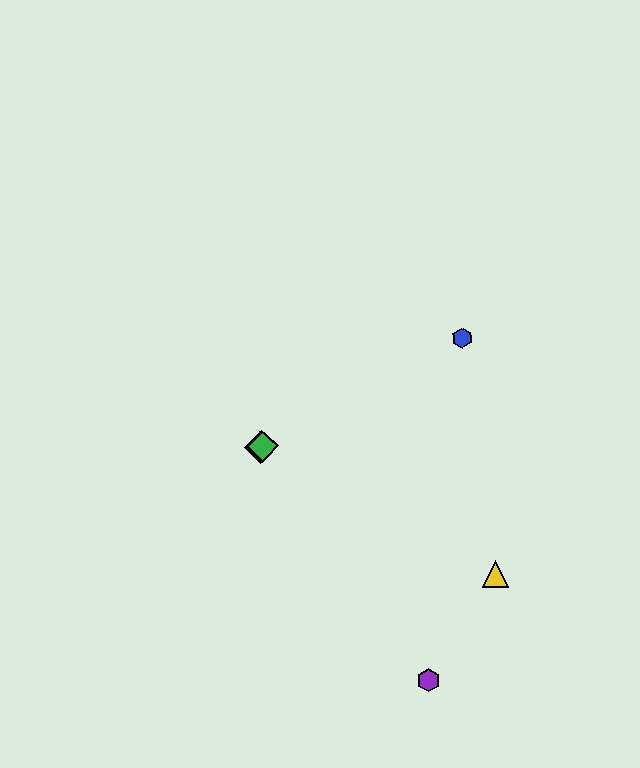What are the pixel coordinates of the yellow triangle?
The yellow triangle is at (496, 574).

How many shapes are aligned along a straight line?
3 shapes (the red diamond, the blue hexagon, the green diamond) are aligned along a straight line.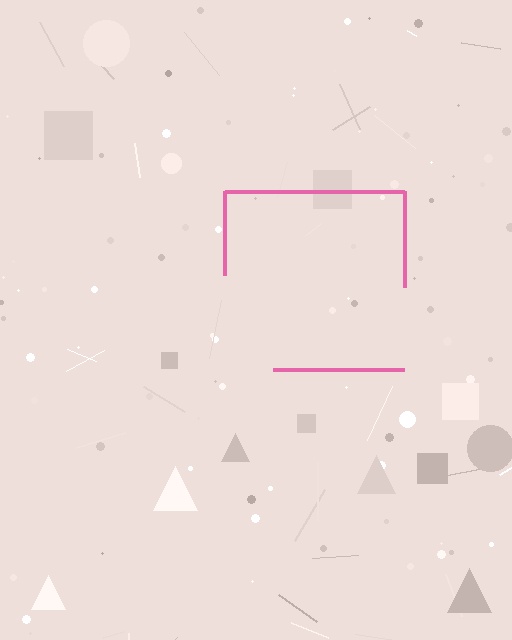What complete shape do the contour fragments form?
The contour fragments form a square.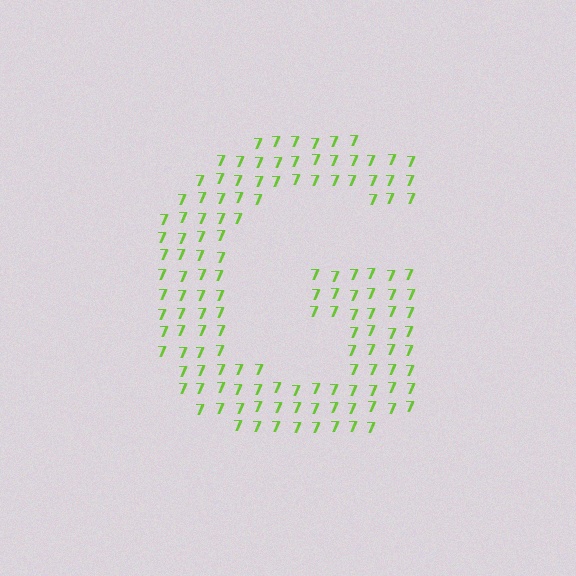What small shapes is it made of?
It is made of small digit 7's.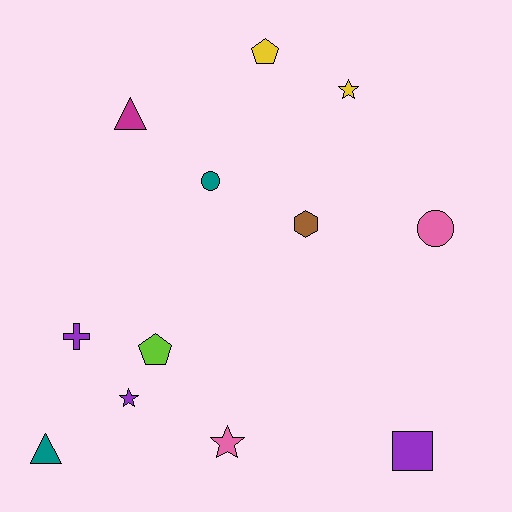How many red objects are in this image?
There are no red objects.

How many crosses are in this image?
There is 1 cross.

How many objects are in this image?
There are 12 objects.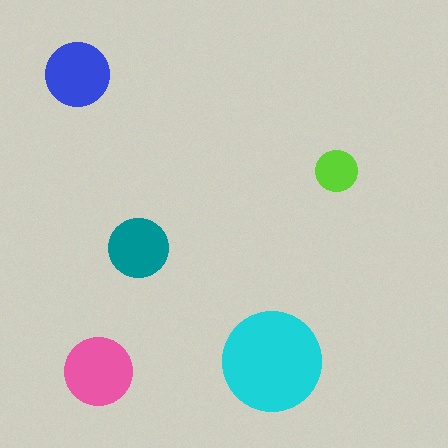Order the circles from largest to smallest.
the cyan one, the pink one, the blue one, the teal one, the lime one.